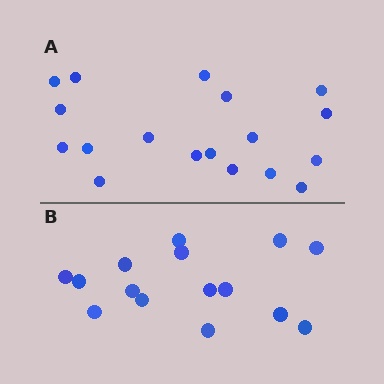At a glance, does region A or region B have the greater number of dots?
Region A (the top region) has more dots.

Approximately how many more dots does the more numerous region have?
Region A has just a few more — roughly 2 or 3 more dots than region B.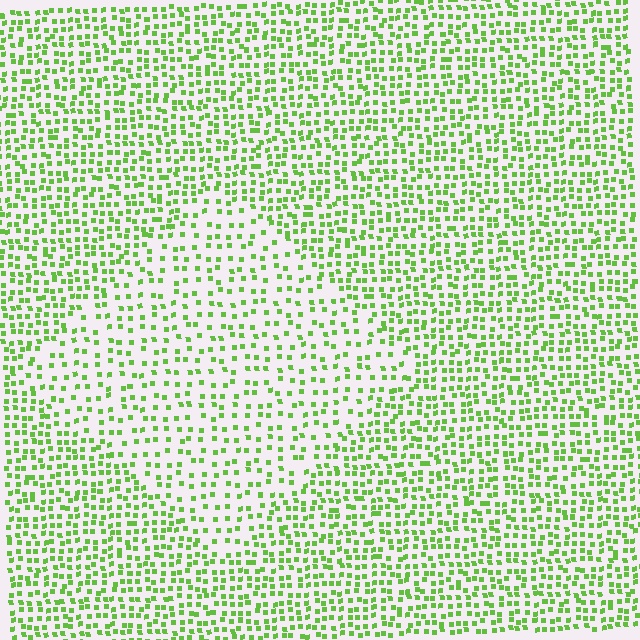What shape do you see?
I see a diamond.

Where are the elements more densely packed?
The elements are more densely packed outside the diamond boundary.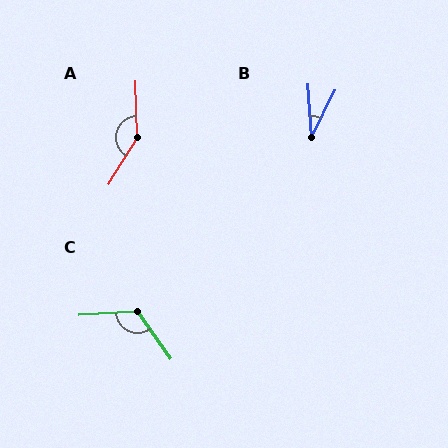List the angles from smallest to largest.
B (30°), C (122°), A (147°).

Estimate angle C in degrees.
Approximately 122 degrees.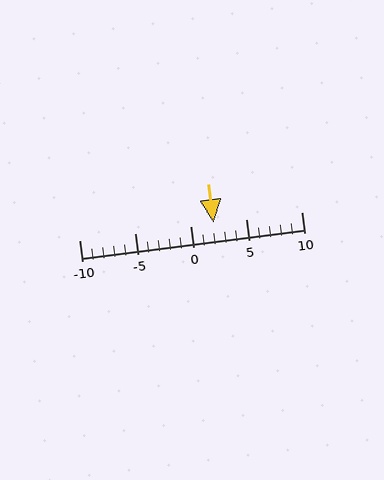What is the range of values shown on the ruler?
The ruler shows values from -10 to 10.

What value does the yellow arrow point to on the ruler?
The yellow arrow points to approximately 2.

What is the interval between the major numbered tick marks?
The major tick marks are spaced 5 units apart.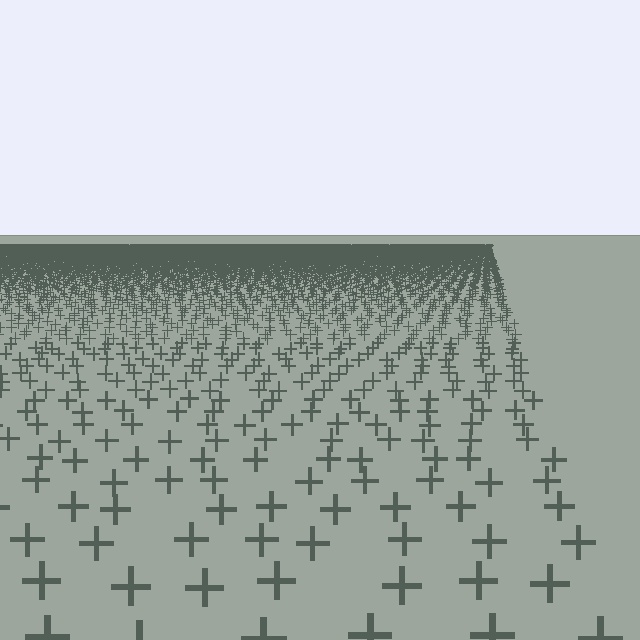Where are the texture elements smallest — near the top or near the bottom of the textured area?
Near the top.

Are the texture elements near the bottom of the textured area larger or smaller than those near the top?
Larger. Near the bottom, elements are closer to the viewer and appear at a bigger on-screen size.